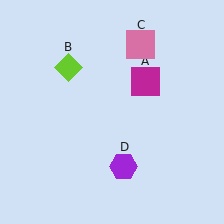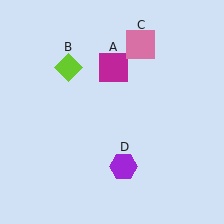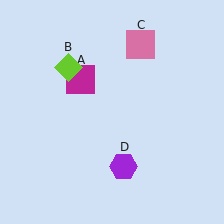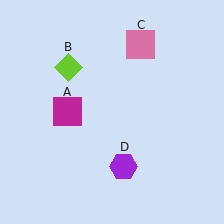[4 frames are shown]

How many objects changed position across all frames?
1 object changed position: magenta square (object A).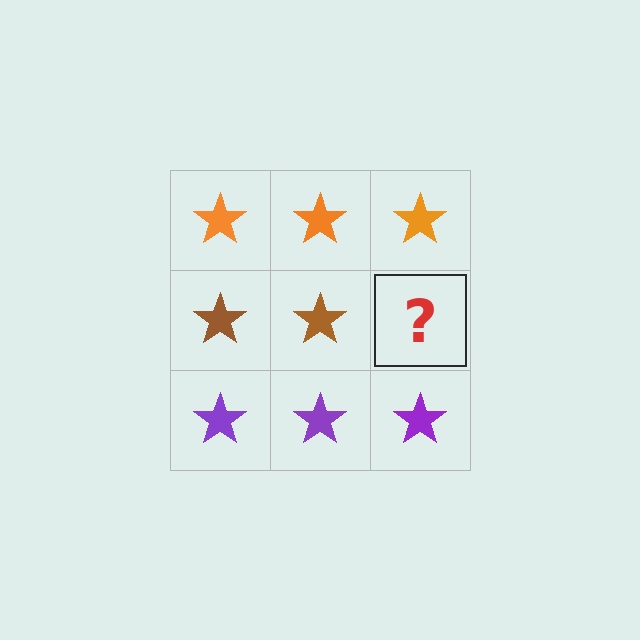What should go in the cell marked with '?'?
The missing cell should contain a brown star.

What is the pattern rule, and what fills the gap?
The rule is that each row has a consistent color. The gap should be filled with a brown star.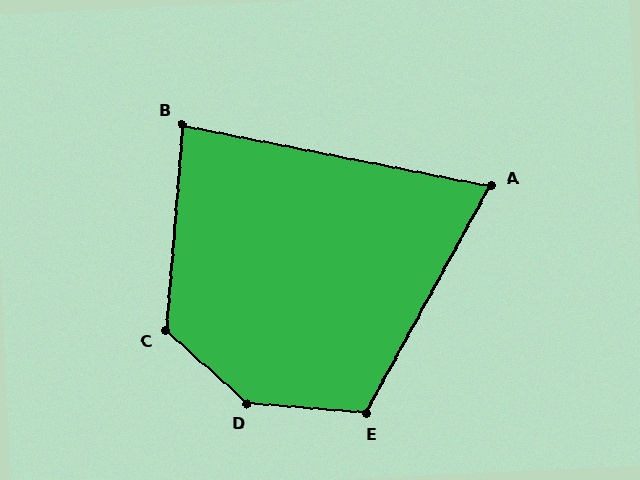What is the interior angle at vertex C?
Approximately 127 degrees (obtuse).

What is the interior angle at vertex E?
Approximately 114 degrees (obtuse).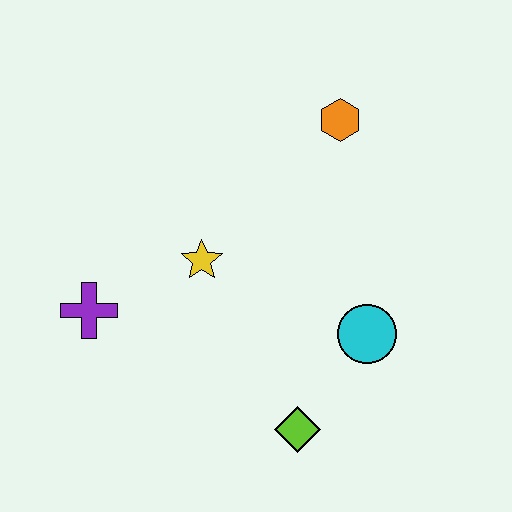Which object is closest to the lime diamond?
The cyan circle is closest to the lime diamond.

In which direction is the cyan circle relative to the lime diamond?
The cyan circle is above the lime diamond.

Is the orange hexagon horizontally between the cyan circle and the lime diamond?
Yes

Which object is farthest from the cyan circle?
The purple cross is farthest from the cyan circle.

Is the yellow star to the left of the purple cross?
No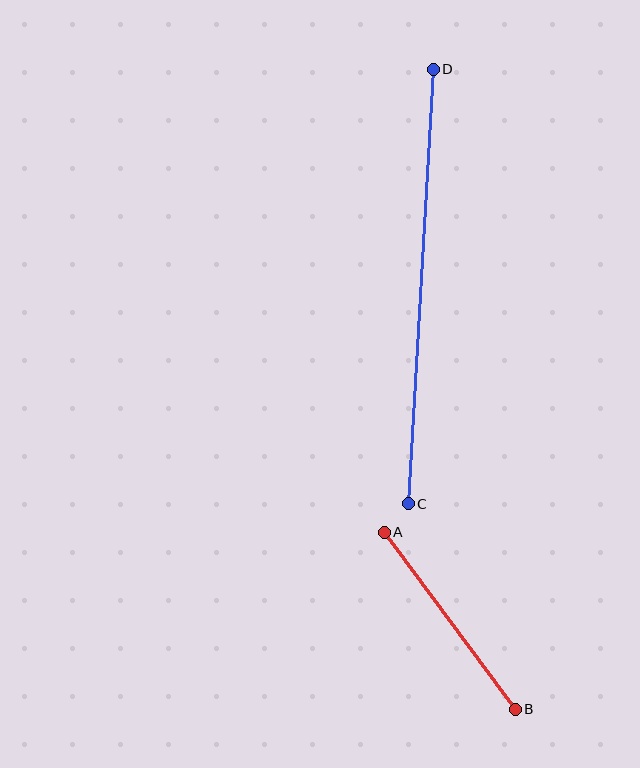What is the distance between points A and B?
The distance is approximately 220 pixels.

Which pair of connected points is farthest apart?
Points C and D are farthest apart.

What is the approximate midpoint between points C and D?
The midpoint is at approximately (421, 286) pixels.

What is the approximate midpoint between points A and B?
The midpoint is at approximately (450, 621) pixels.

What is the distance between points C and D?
The distance is approximately 435 pixels.